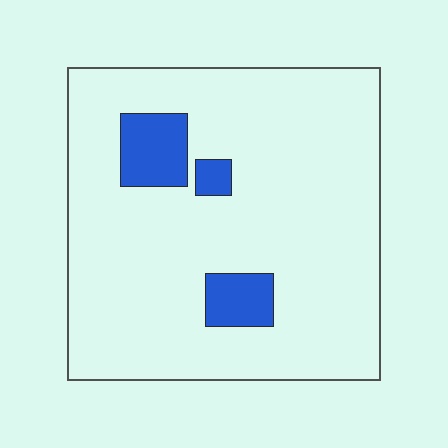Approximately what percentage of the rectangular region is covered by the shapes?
Approximately 10%.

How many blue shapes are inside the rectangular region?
3.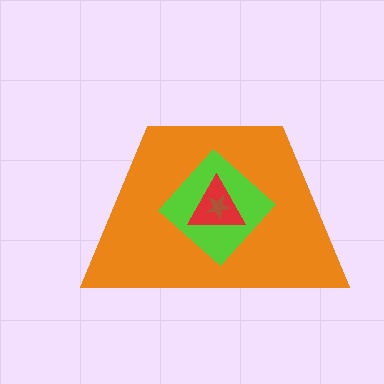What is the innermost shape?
The brown star.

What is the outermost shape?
The orange trapezoid.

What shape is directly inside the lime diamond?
The red triangle.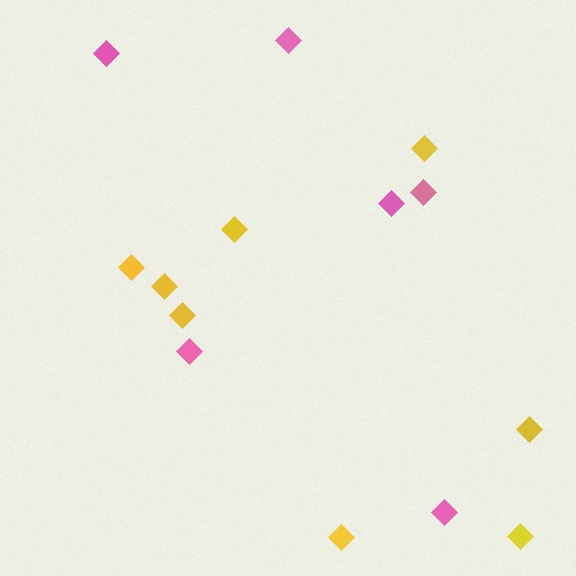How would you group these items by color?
There are 2 groups: one group of pink diamonds (6) and one group of yellow diamonds (8).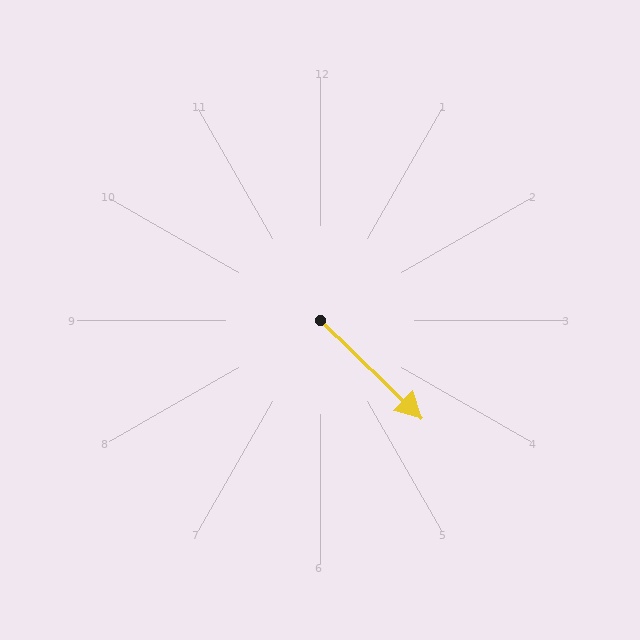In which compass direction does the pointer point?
Southeast.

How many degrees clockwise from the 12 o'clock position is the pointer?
Approximately 134 degrees.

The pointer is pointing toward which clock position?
Roughly 4 o'clock.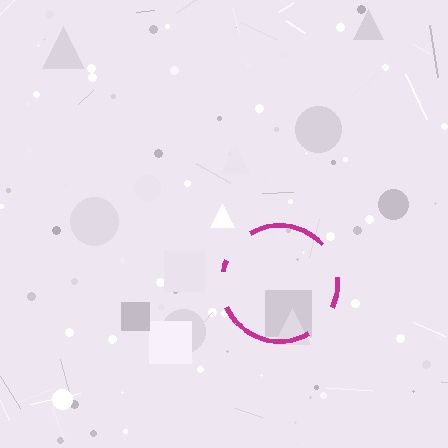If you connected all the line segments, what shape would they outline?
They would outline a circle.